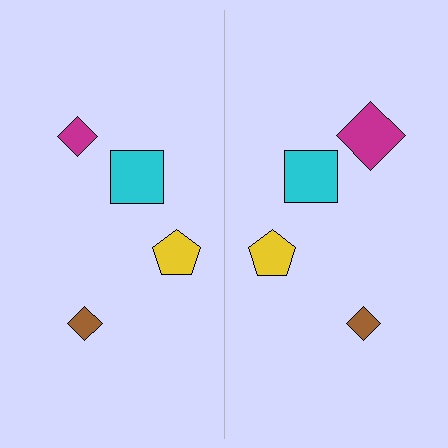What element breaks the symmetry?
The magenta diamond on the right side has a different size than its mirror counterpart.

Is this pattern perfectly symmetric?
No, the pattern is not perfectly symmetric. The magenta diamond on the right side has a different size than its mirror counterpart.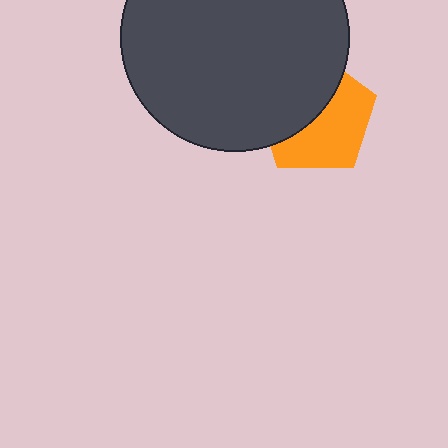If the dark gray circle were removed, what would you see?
You would see the complete orange pentagon.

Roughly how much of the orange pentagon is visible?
About half of it is visible (roughly 53%).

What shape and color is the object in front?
The object in front is a dark gray circle.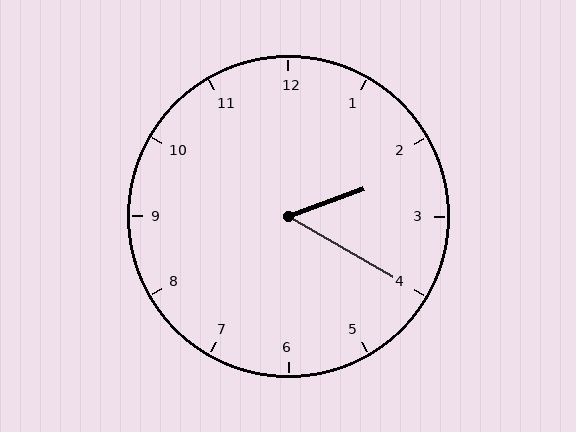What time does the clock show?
2:20.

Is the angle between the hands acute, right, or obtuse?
It is acute.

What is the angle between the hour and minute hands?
Approximately 50 degrees.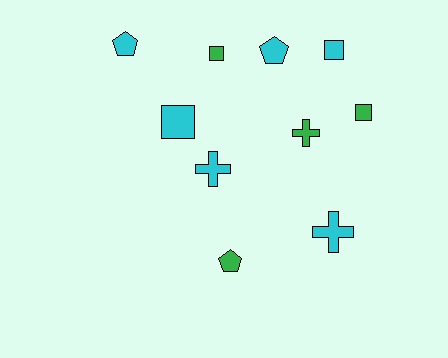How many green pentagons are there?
There is 1 green pentagon.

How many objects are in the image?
There are 10 objects.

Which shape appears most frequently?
Square, with 4 objects.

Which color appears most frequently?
Cyan, with 6 objects.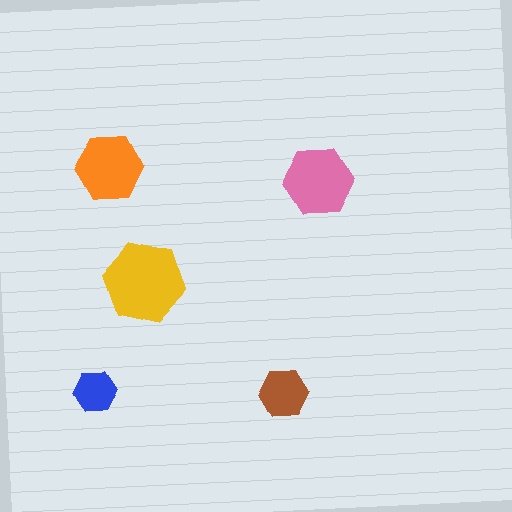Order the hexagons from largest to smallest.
the yellow one, the pink one, the orange one, the brown one, the blue one.